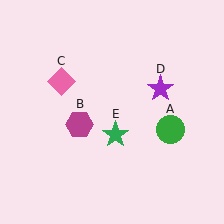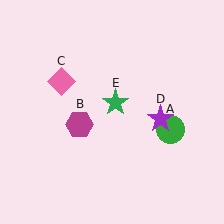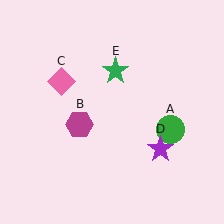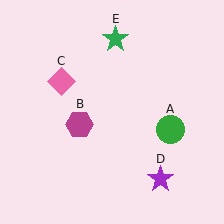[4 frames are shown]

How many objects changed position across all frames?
2 objects changed position: purple star (object D), green star (object E).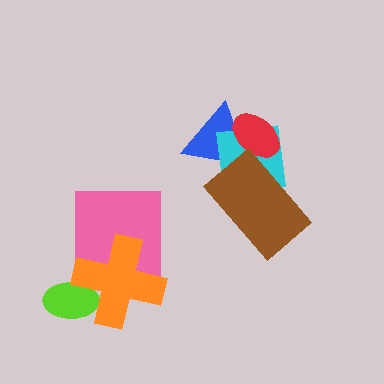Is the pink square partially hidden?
Yes, it is partially covered by another shape.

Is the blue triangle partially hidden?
Yes, it is partially covered by another shape.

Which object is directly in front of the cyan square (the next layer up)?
The red ellipse is directly in front of the cyan square.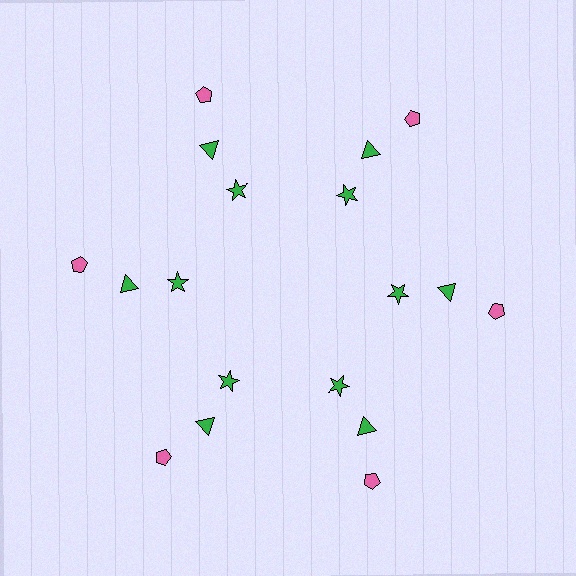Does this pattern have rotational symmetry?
Yes, this pattern has 6-fold rotational symmetry. It looks the same after rotating 60 degrees around the center.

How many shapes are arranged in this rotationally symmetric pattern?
There are 18 shapes, arranged in 6 groups of 3.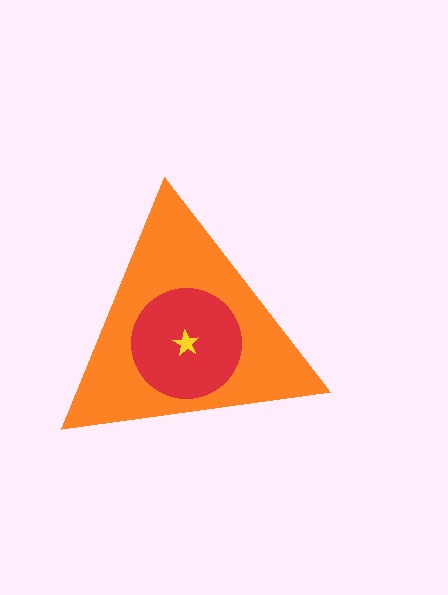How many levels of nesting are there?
3.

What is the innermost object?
The yellow star.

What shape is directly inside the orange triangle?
The red circle.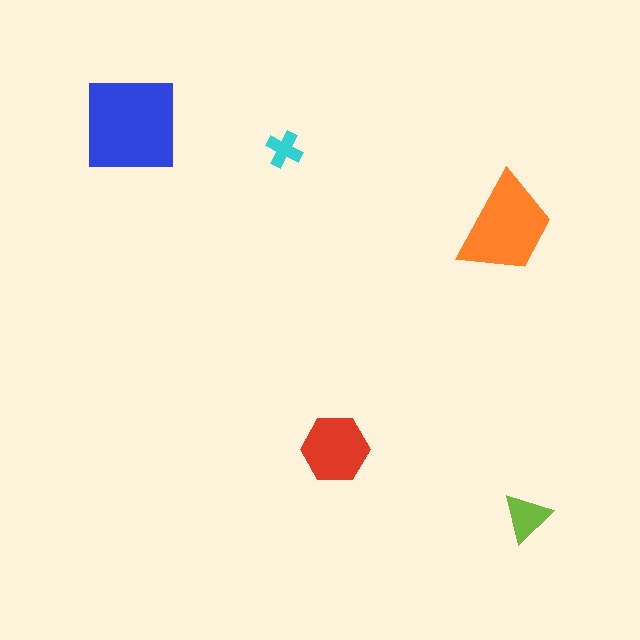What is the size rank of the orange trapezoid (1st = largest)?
2nd.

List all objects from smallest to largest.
The cyan cross, the lime triangle, the red hexagon, the orange trapezoid, the blue square.